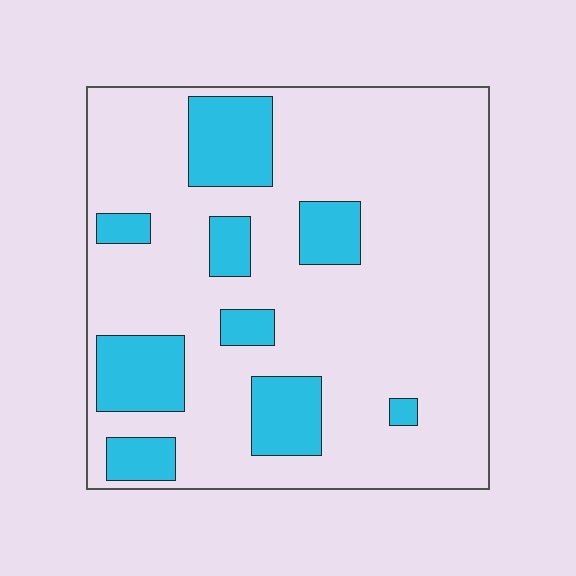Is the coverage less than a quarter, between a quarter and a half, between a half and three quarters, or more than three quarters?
Less than a quarter.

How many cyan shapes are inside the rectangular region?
9.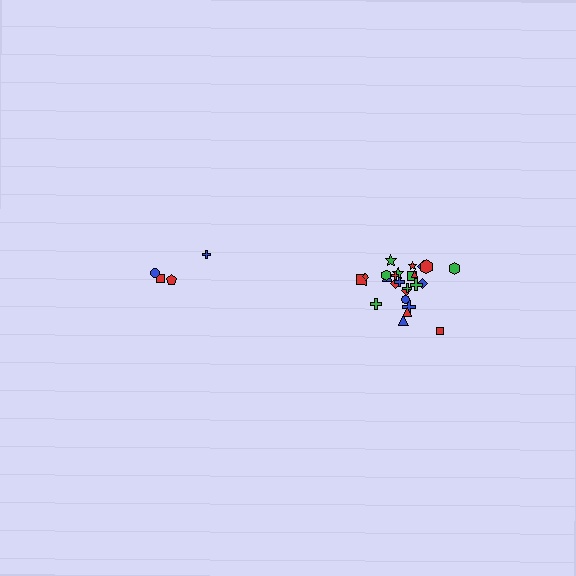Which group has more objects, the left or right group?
The right group.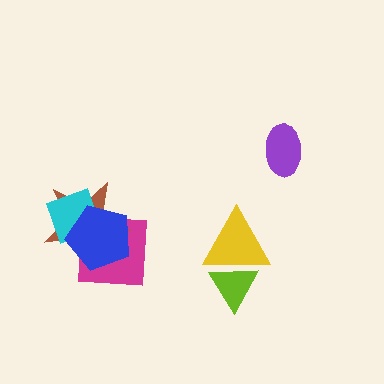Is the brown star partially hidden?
Yes, it is partially covered by another shape.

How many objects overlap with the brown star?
3 objects overlap with the brown star.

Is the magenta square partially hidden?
Yes, it is partially covered by another shape.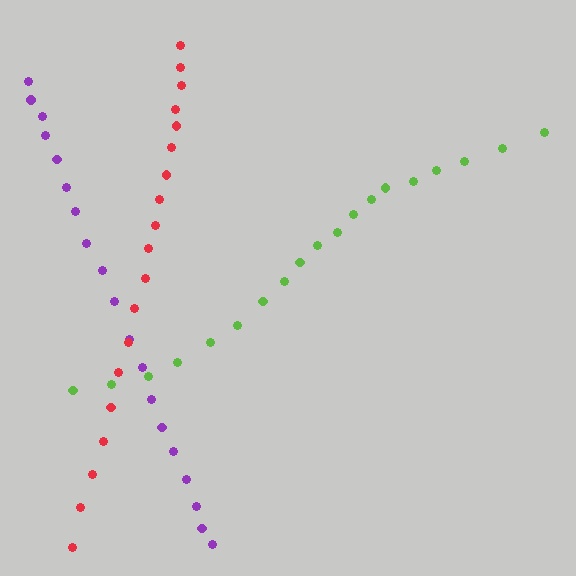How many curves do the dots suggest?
There are 3 distinct paths.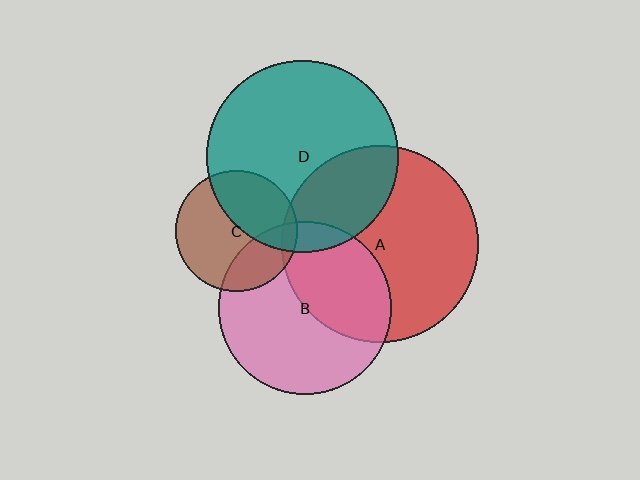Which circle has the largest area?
Circle A (red).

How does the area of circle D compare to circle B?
Approximately 1.2 times.